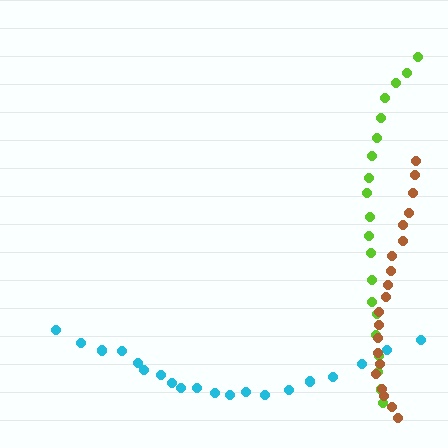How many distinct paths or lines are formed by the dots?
There are 3 distinct paths.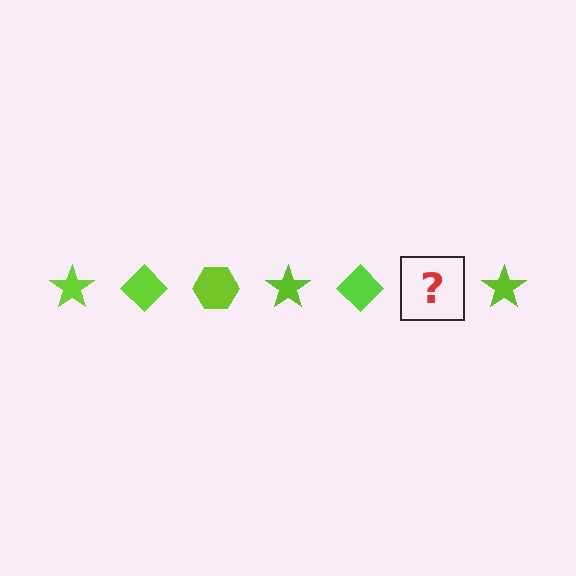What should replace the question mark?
The question mark should be replaced with a lime hexagon.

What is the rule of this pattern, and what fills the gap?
The rule is that the pattern cycles through star, diamond, hexagon shapes in lime. The gap should be filled with a lime hexagon.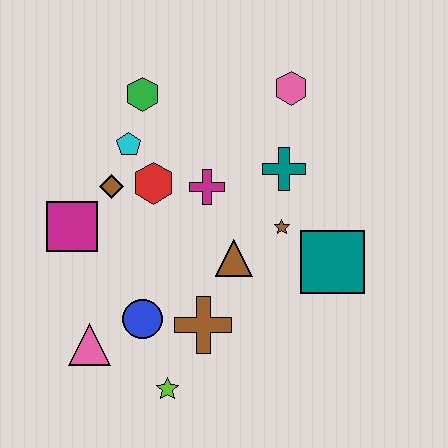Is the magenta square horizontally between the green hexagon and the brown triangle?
No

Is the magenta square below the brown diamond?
Yes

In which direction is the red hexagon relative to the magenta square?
The red hexagon is to the right of the magenta square.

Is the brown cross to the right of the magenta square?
Yes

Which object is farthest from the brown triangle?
The green hexagon is farthest from the brown triangle.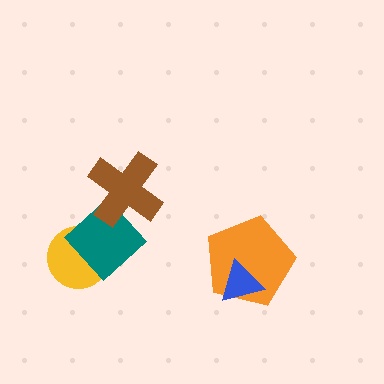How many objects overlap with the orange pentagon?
1 object overlaps with the orange pentagon.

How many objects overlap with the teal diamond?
2 objects overlap with the teal diamond.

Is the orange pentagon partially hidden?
Yes, it is partially covered by another shape.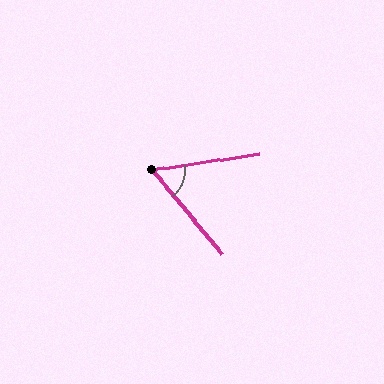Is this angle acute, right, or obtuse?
It is acute.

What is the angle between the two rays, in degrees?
Approximately 59 degrees.